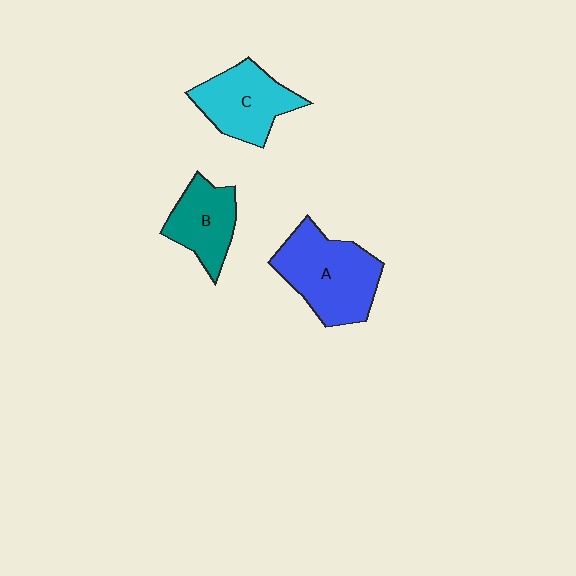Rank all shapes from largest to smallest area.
From largest to smallest: A (blue), C (cyan), B (teal).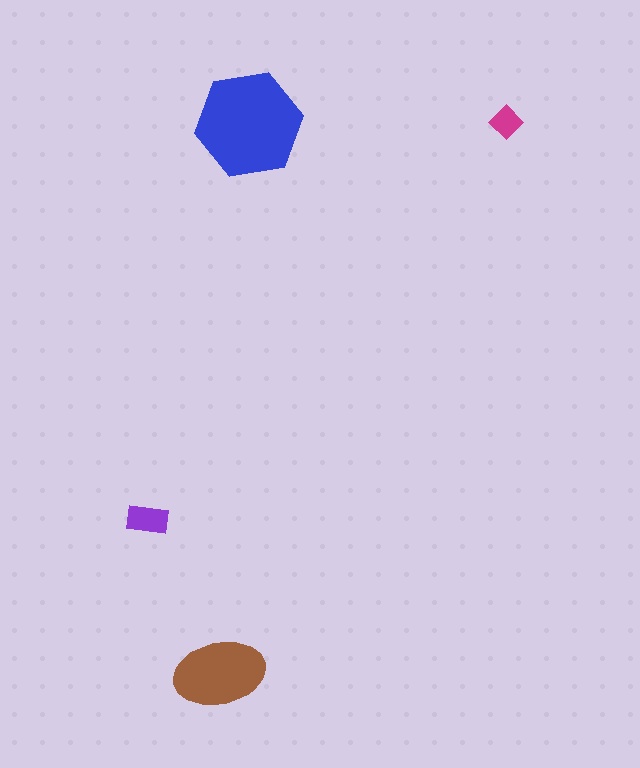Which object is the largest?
The blue hexagon.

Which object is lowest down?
The brown ellipse is bottommost.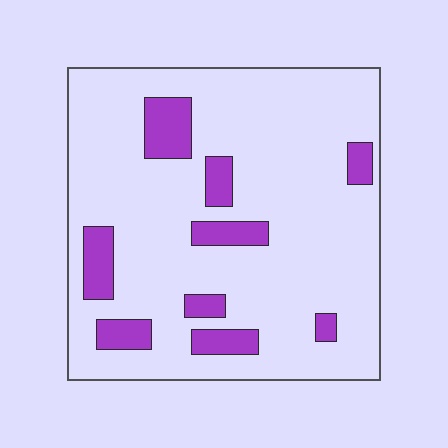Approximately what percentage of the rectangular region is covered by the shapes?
Approximately 15%.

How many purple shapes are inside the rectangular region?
9.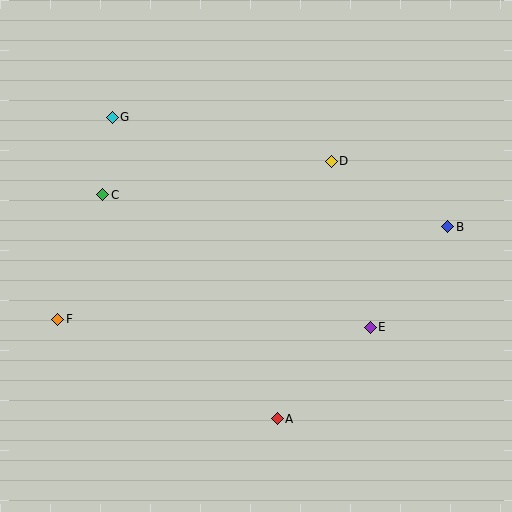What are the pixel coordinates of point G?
Point G is at (112, 117).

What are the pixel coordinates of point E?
Point E is at (370, 327).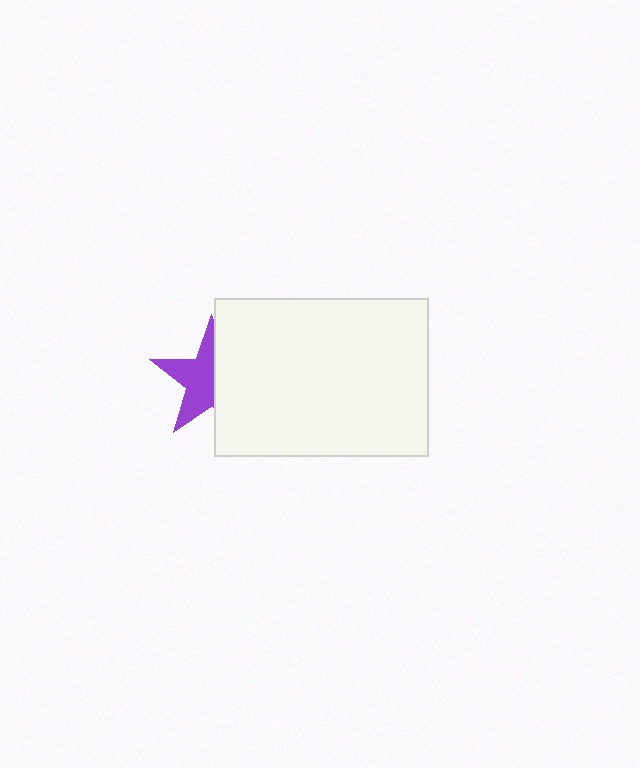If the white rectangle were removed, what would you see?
You would see the complete purple star.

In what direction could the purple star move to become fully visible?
The purple star could move left. That would shift it out from behind the white rectangle entirely.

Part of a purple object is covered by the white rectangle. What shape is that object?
It is a star.